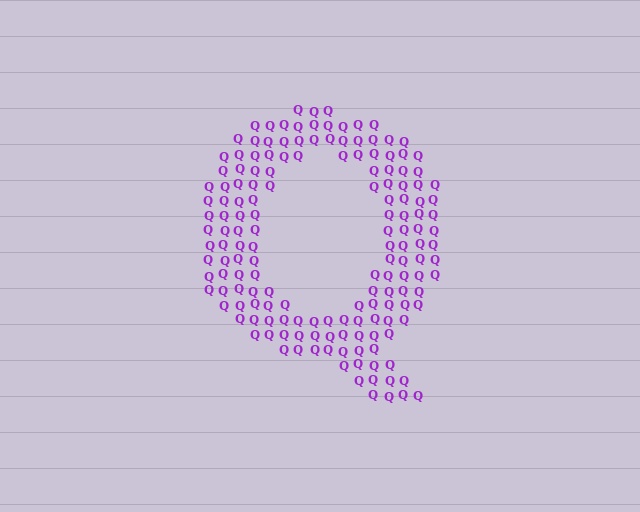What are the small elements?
The small elements are letter Q's.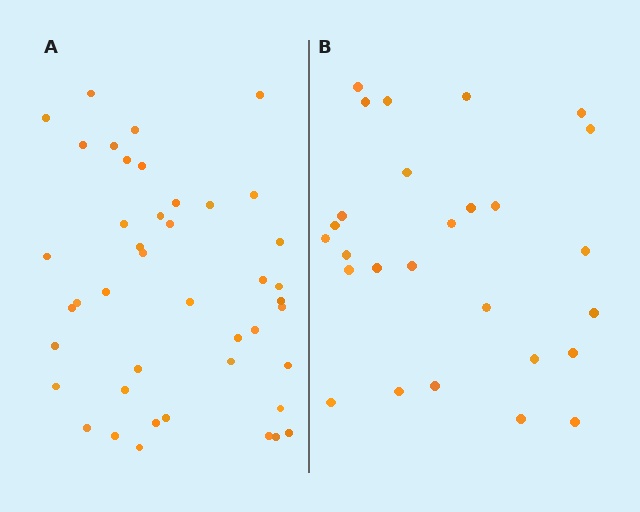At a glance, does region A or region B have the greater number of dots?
Region A (the left region) has more dots.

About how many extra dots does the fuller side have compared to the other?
Region A has approximately 15 more dots than region B.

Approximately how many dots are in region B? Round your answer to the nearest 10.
About 30 dots. (The exact count is 27, which rounds to 30.)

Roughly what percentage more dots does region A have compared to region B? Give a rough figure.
About 60% more.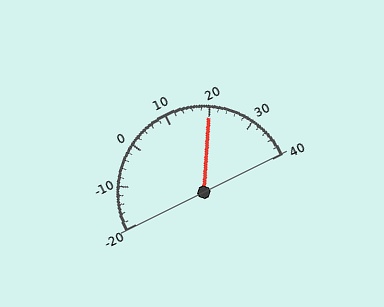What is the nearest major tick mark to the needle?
The nearest major tick mark is 20.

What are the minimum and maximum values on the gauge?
The gauge ranges from -20 to 40.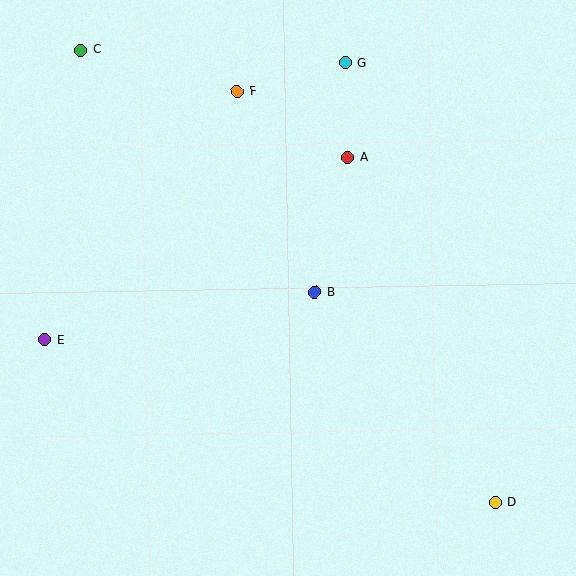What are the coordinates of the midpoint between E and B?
The midpoint between E and B is at (180, 316).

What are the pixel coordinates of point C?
Point C is at (80, 50).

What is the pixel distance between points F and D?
The distance between F and D is 486 pixels.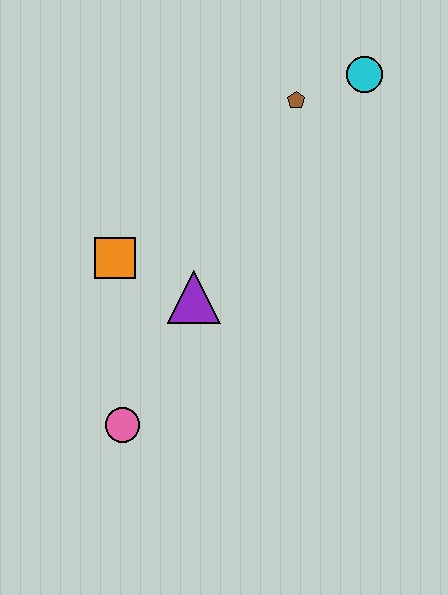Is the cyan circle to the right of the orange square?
Yes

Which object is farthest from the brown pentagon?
The pink circle is farthest from the brown pentagon.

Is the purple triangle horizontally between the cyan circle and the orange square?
Yes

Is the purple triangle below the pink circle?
No